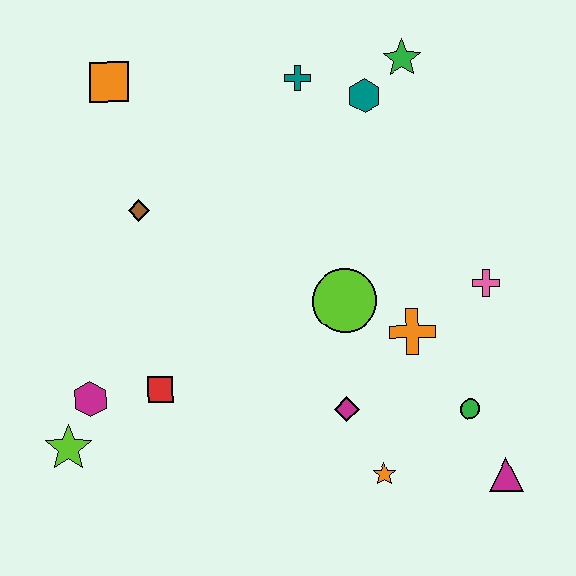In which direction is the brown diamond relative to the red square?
The brown diamond is above the red square.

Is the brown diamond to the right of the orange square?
Yes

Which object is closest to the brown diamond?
The orange square is closest to the brown diamond.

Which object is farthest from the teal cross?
The magenta triangle is farthest from the teal cross.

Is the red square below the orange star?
No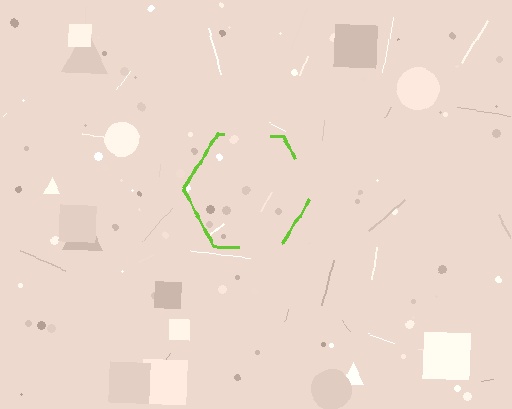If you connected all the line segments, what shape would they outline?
They would outline a hexagon.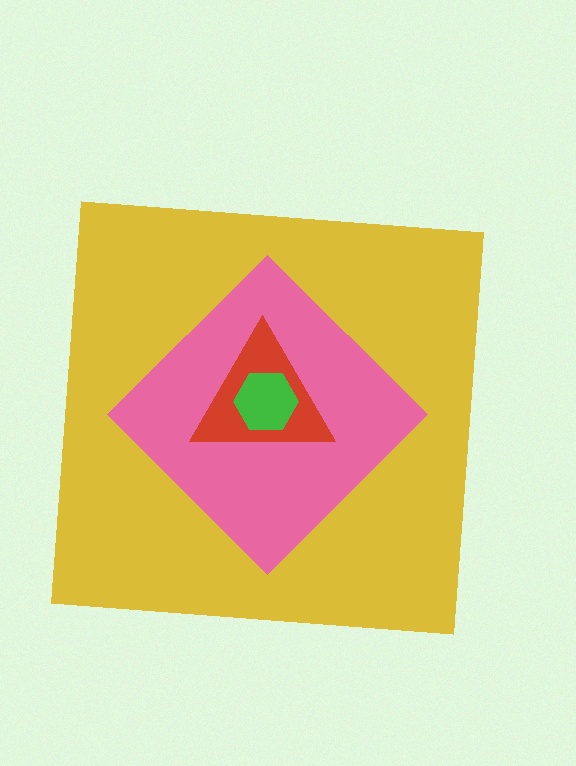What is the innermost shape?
The green hexagon.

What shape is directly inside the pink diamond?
The red triangle.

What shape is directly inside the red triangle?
The green hexagon.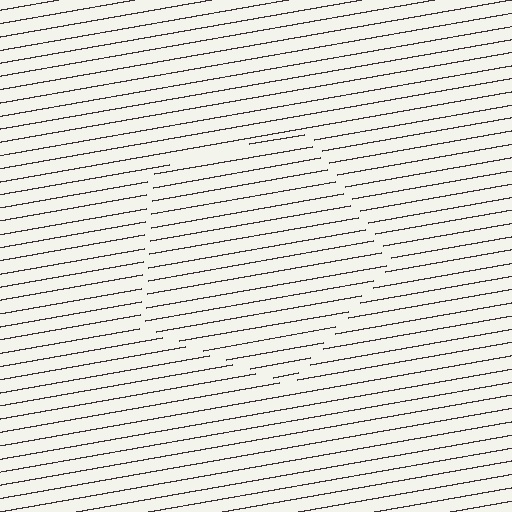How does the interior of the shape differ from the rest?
The interior of the shape contains the same grating, shifted by half a period — the contour is defined by the phase discontinuity where line-ends from the inner and outer gratings abut.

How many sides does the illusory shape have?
5 sides — the line-ends trace a pentagon.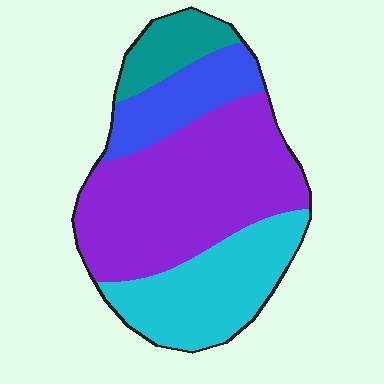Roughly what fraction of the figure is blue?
Blue covers roughly 15% of the figure.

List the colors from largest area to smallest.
From largest to smallest: purple, cyan, blue, teal.